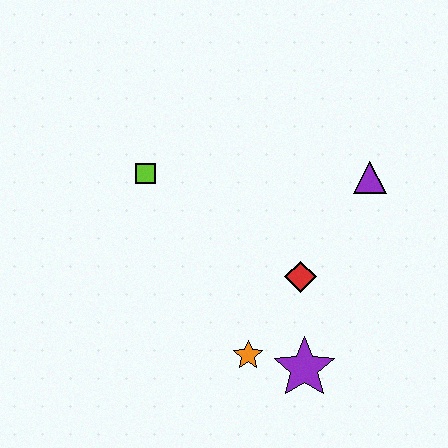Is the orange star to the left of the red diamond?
Yes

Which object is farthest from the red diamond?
The lime square is farthest from the red diamond.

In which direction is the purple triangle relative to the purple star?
The purple triangle is above the purple star.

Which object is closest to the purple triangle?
The red diamond is closest to the purple triangle.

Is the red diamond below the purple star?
No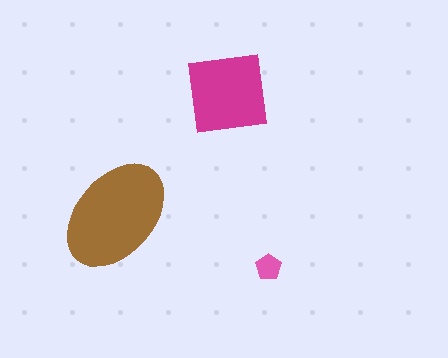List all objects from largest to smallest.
The brown ellipse, the magenta square, the pink pentagon.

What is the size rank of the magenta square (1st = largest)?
2nd.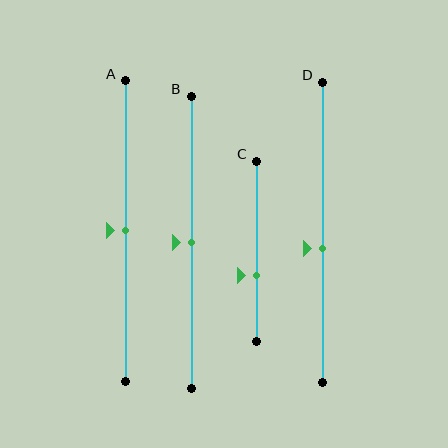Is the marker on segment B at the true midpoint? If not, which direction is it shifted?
Yes, the marker on segment B is at the true midpoint.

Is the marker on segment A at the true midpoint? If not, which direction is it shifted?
Yes, the marker on segment A is at the true midpoint.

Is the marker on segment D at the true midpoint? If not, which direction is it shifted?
No, the marker on segment D is shifted downward by about 5% of the segment length.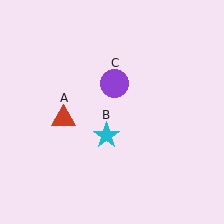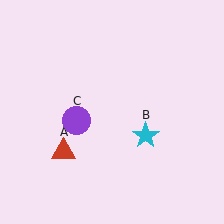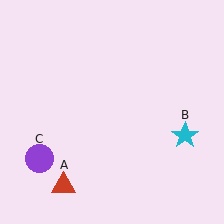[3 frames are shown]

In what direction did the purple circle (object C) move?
The purple circle (object C) moved down and to the left.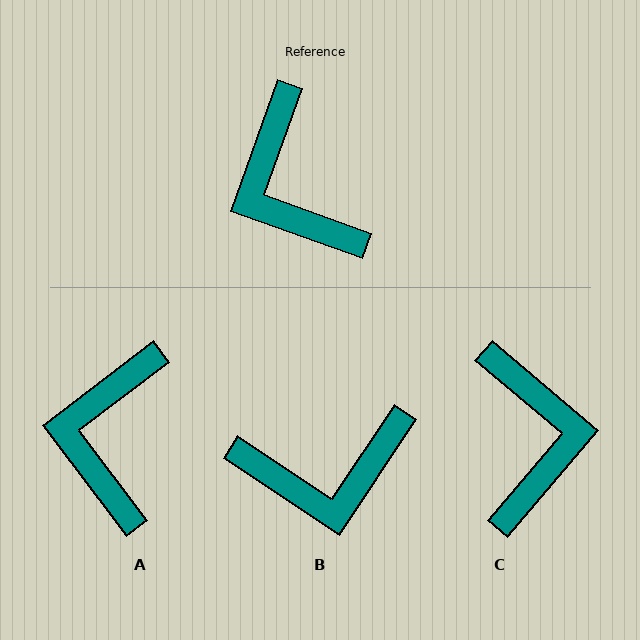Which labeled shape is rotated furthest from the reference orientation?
C, about 159 degrees away.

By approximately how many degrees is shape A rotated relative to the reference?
Approximately 33 degrees clockwise.